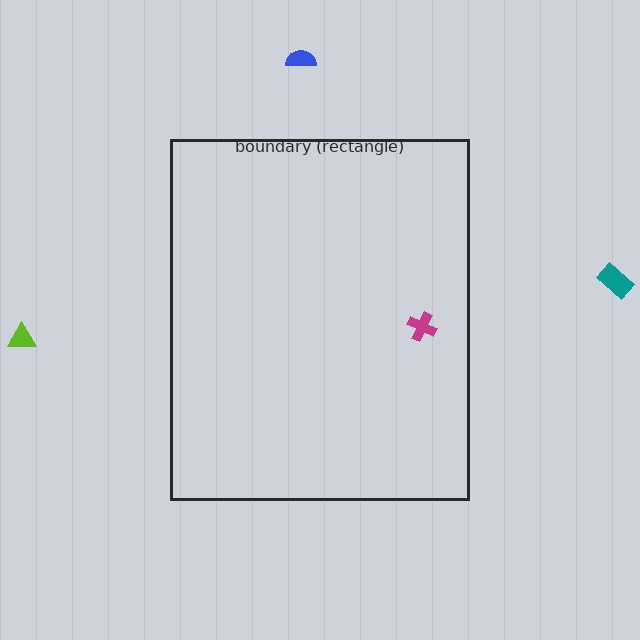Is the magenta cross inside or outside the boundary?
Inside.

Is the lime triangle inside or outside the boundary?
Outside.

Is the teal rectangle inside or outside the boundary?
Outside.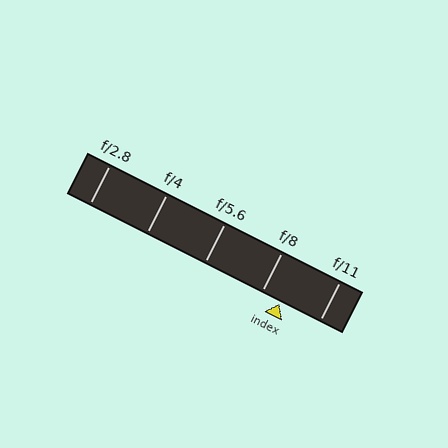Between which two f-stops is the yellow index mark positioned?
The index mark is between f/8 and f/11.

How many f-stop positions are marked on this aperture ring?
There are 5 f-stop positions marked.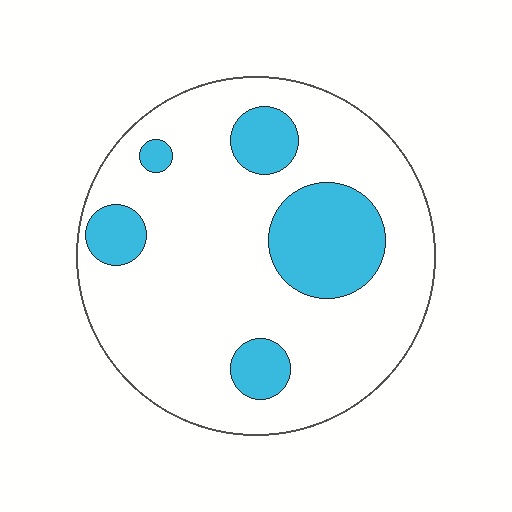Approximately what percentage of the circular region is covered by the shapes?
Approximately 20%.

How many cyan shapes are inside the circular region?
5.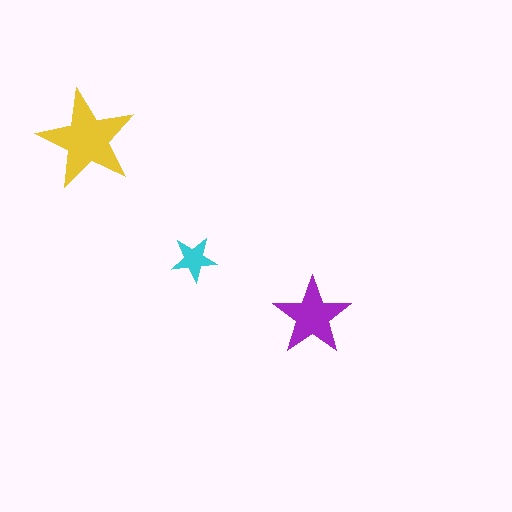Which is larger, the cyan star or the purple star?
The purple one.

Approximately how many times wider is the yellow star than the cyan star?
About 2 times wider.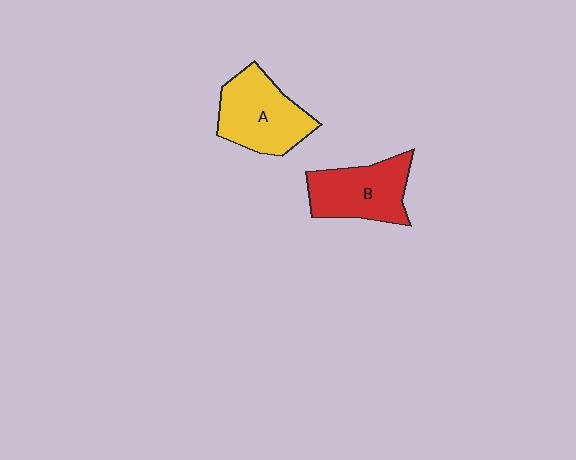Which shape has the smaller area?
Shape B (red).